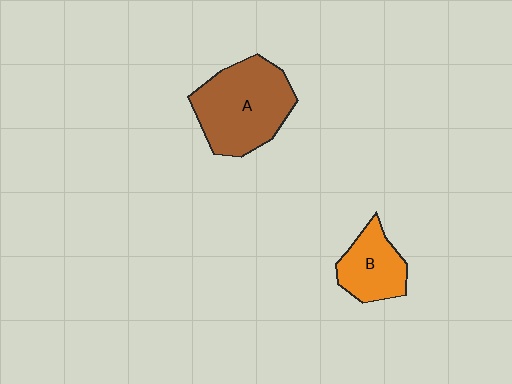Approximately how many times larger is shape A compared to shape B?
Approximately 1.8 times.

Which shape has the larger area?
Shape A (brown).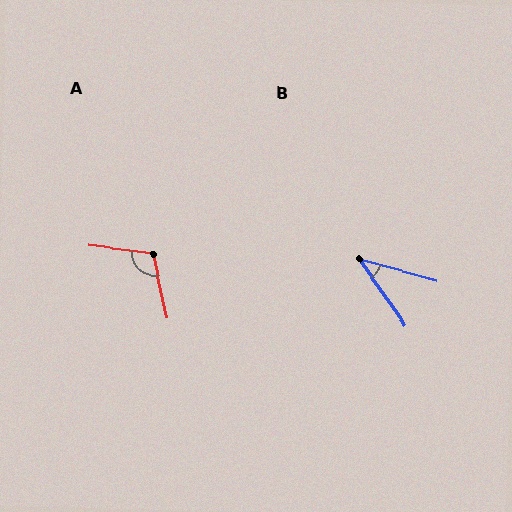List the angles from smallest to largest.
B (40°), A (110°).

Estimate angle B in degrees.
Approximately 40 degrees.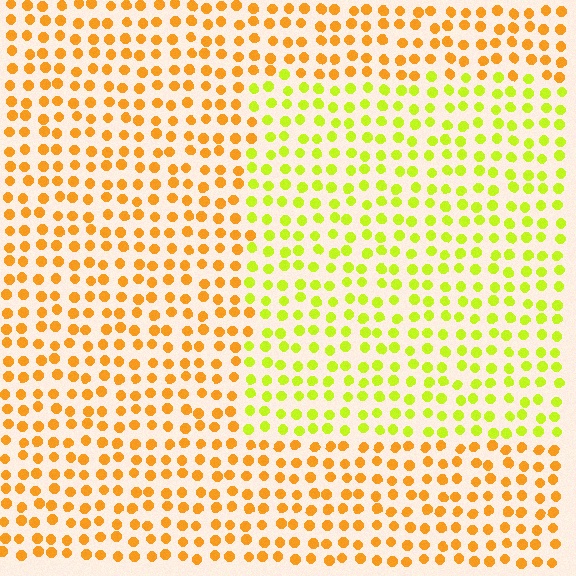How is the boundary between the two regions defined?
The boundary is defined purely by a slight shift in hue (about 41 degrees). Spacing, size, and orientation are identical on both sides.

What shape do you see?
I see a rectangle.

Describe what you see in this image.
The image is filled with small orange elements in a uniform arrangement. A rectangle-shaped region is visible where the elements are tinted to a slightly different hue, forming a subtle color boundary.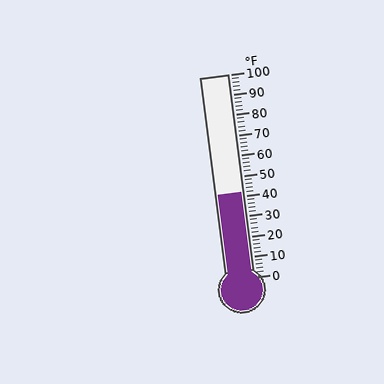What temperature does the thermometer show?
The thermometer shows approximately 42°F.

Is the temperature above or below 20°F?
The temperature is above 20°F.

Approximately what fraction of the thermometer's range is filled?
The thermometer is filled to approximately 40% of its range.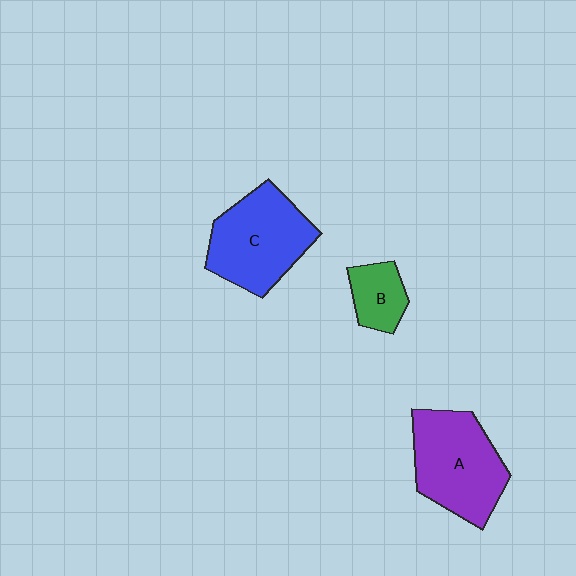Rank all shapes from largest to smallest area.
From largest to smallest: A (purple), C (blue), B (green).